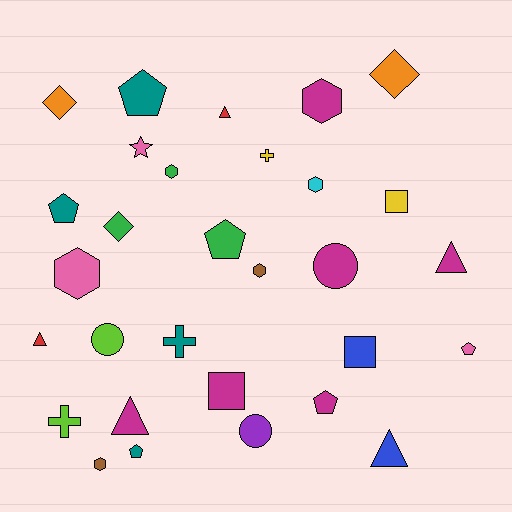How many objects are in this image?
There are 30 objects.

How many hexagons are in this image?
There are 6 hexagons.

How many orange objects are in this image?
There are 2 orange objects.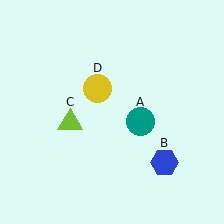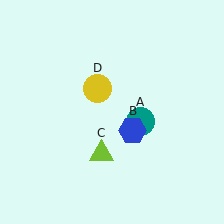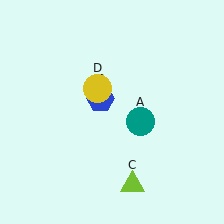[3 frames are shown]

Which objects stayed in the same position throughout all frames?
Teal circle (object A) and yellow circle (object D) remained stationary.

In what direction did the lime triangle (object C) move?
The lime triangle (object C) moved down and to the right.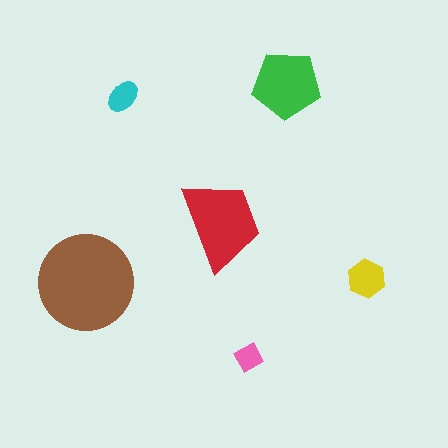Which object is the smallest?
The pink diamond.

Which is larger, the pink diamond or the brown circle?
The brown circle.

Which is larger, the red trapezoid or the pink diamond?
The red trapezoid.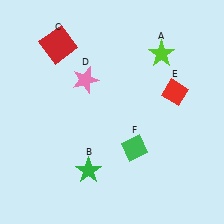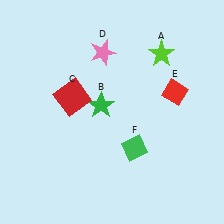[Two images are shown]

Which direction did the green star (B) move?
The green star (B) moved up.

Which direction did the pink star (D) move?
The pink star (D) moved up.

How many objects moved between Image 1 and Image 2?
3 objects moved between the two images.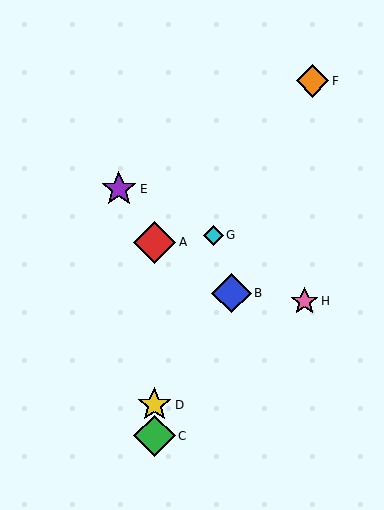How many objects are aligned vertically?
3 objects (A, C, D) are aligned vertically.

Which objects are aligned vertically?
Objects A, C, D are aligned vertically.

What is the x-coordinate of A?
Object A is at x≈154.